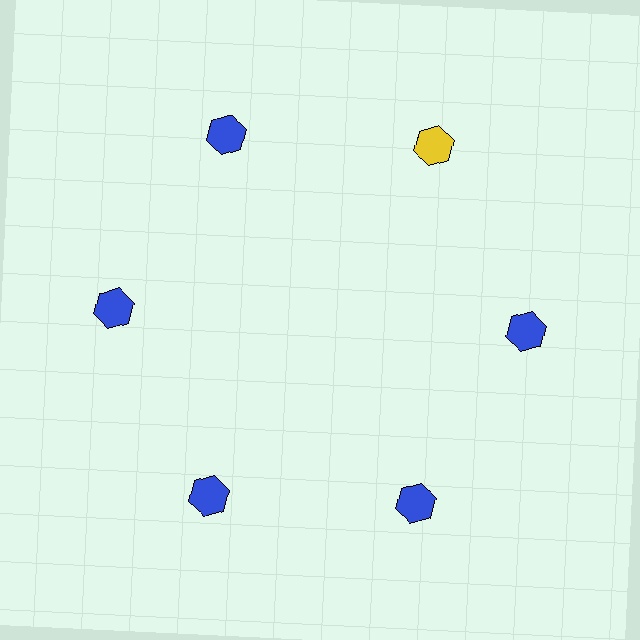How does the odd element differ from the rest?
It has a different color: yellow instead of blue.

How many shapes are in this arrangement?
There are 6 shapes arranged in a ring pattern.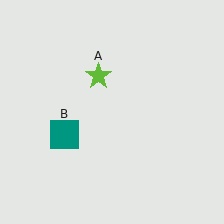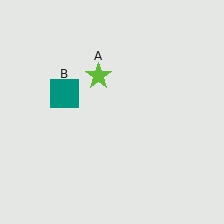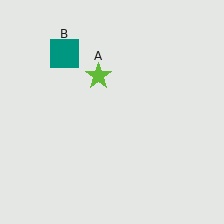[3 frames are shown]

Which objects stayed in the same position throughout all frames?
Lime star (object A) remained stationary.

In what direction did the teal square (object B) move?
The teal square (object B) moved up.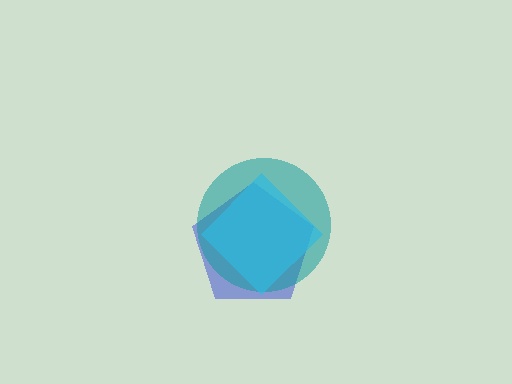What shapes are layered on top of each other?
The layered shapes are: a blue pentagon, a teal circle, a cyan diamond.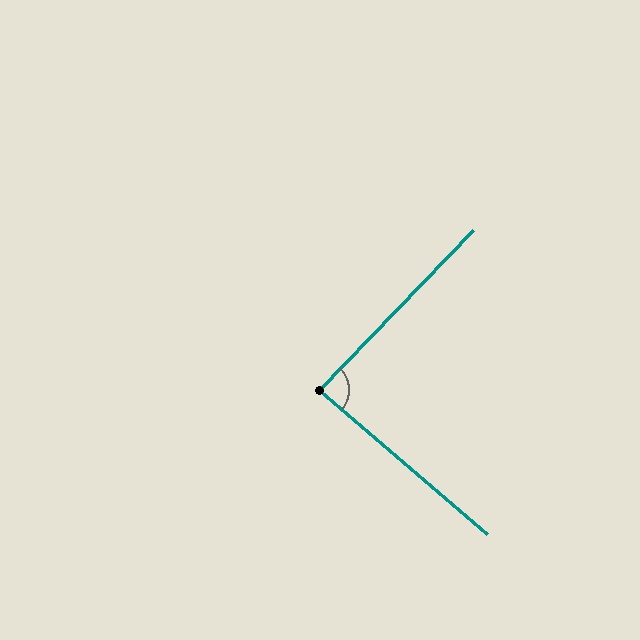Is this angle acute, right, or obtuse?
It is approximately a right angle.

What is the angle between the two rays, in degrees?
Approximately 87 degrees.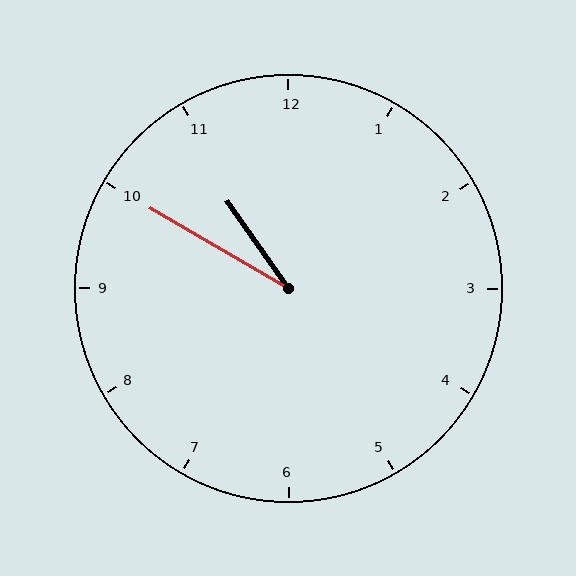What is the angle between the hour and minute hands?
Approximately 25 degrees.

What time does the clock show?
10:50.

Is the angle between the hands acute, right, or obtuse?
It is acute.